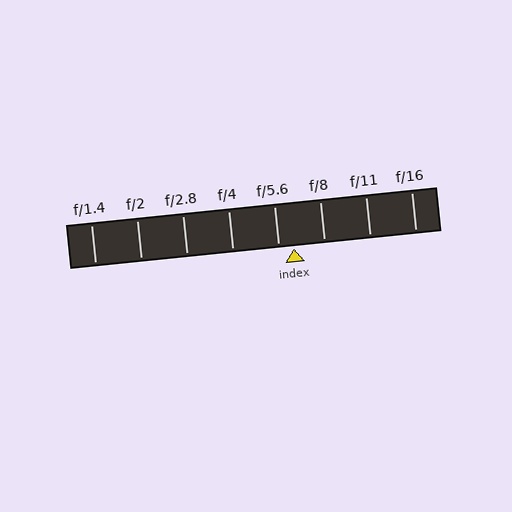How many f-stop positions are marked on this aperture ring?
There are 8 f-stop positions marked.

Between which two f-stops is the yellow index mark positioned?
The index mark is between f/5.6 and f/8.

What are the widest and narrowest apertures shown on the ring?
The widest aperture shown is f/1.4 and the narrowest is f/16.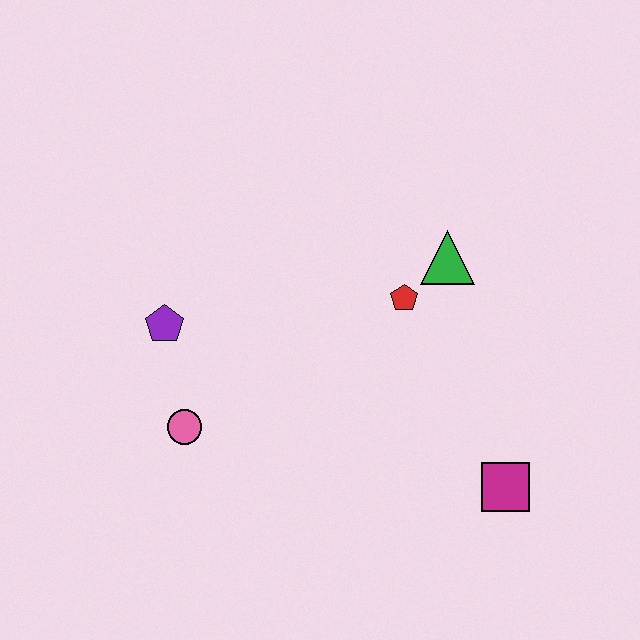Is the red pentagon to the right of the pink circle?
Yes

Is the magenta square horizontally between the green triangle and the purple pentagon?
No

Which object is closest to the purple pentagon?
The pink circle is closest to the purple pentagon.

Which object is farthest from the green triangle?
The pink circle is farthest from the green triangle.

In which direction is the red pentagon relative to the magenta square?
The red pentagon is above the magenta square.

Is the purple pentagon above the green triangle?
No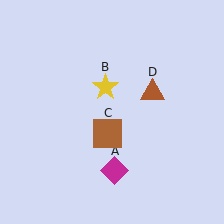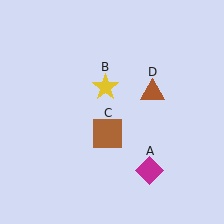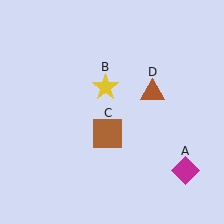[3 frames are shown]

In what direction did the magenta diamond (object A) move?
The magenta diamond (object A) moved right.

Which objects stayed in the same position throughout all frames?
Yellow star (object B) and brown square (object C) and brown triangle (object D) remained stationary.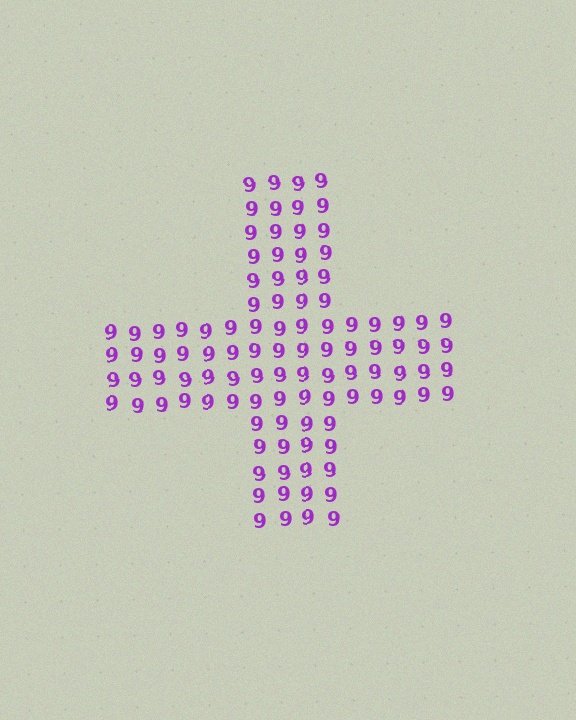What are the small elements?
The small elements are digit 9's.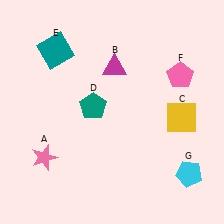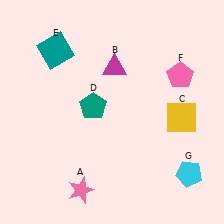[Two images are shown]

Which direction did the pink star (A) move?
The pink star (A) moved right.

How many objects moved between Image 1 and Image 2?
1 object moved between the two images.